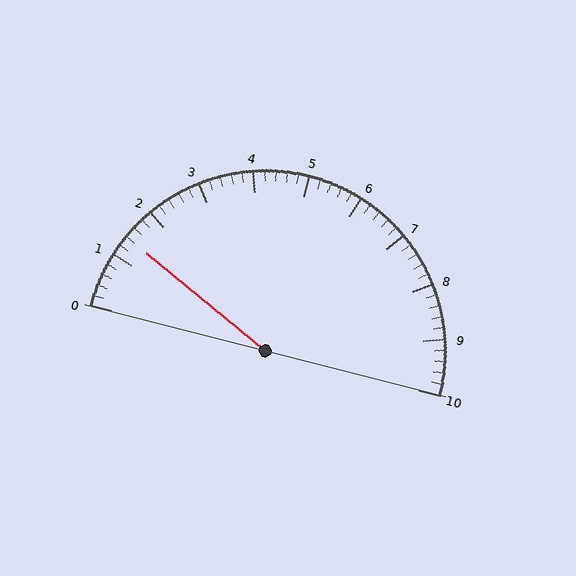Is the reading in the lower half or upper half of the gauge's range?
The reading is in the lower half of the range (0 to 10).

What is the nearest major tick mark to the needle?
The nearest major tick mark is 1.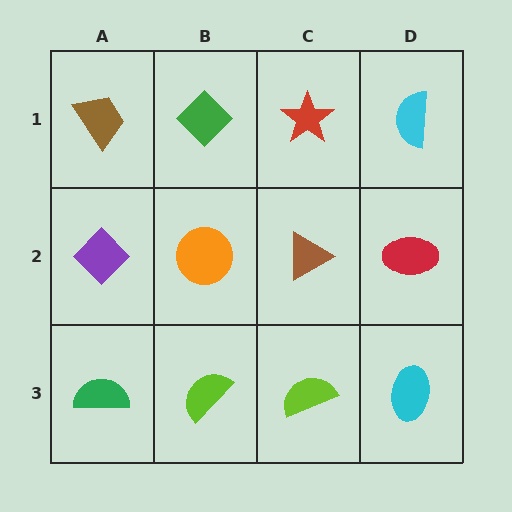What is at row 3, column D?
A cyan ellipse.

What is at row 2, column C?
A brown triangle.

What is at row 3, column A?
A green semicircle.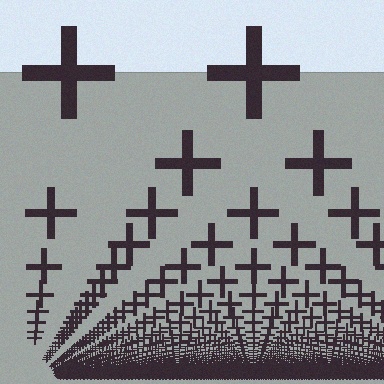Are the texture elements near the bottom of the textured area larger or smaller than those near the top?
Smaller. The gradient is inverted — elements near the bottom are smaller and denser.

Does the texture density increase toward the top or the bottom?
Density increases toward the bottom.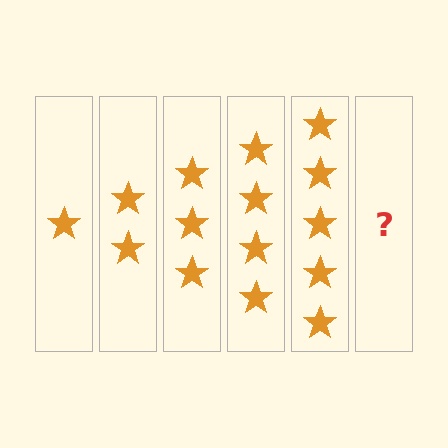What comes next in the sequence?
The next element should be 6 stars.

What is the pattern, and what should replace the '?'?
The pattern is that each step adds one more star. The '?' should be 6 stars.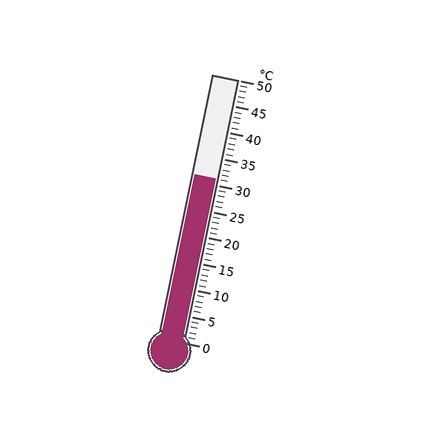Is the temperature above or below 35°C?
The temperature is below 35°C.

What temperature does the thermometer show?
The thermometer shows approximately 31°C.